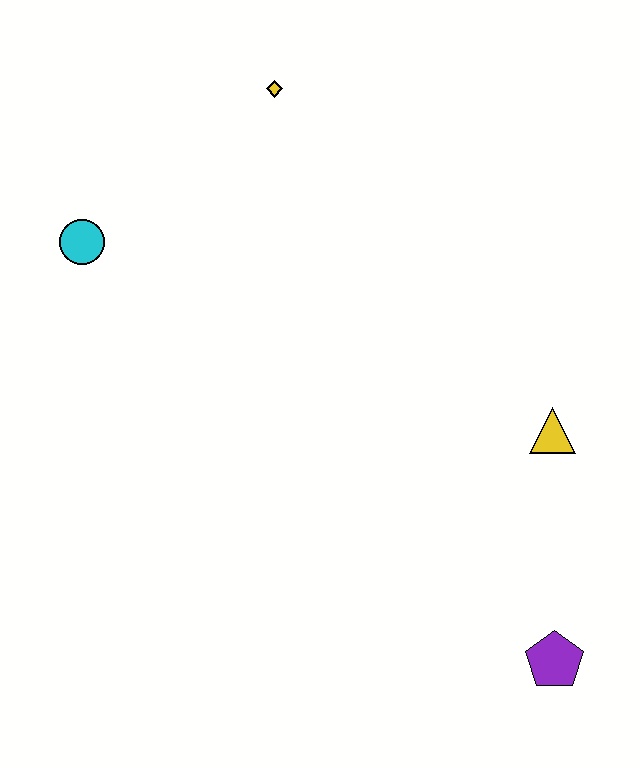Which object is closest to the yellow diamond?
The cyan circle is closest to the yellow diamond.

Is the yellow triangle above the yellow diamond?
No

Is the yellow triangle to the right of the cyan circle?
Yes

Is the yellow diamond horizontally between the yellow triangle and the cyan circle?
Yes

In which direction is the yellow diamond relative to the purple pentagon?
The yellow diamond is above the purple pentagon.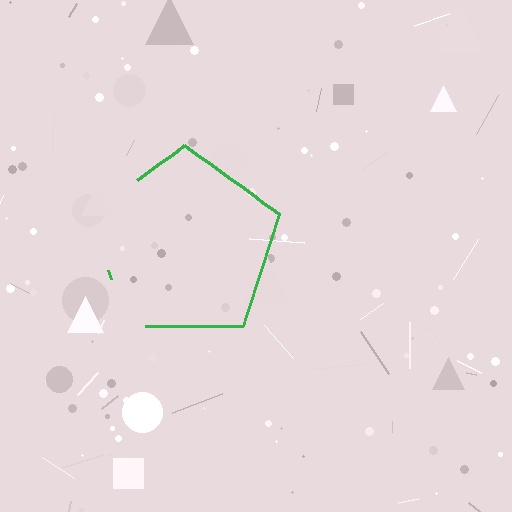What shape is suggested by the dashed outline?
The dashed outline suggests a pentagon.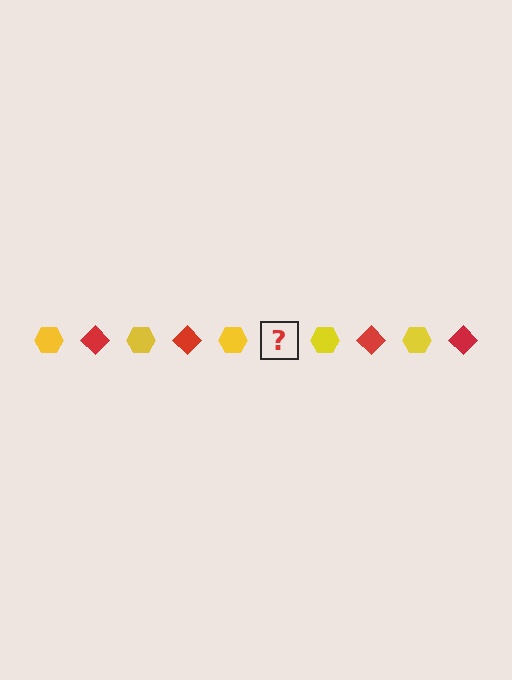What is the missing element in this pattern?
The missing element is a red diamond.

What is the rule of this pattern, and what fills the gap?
The rule is that the pattern alternates between yellow hexagon and red diamond. The gap should be filled with a red diamond.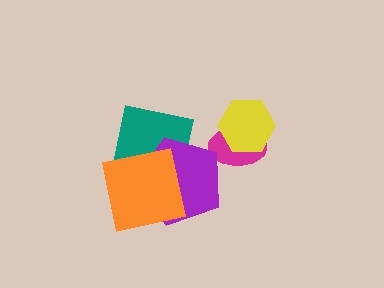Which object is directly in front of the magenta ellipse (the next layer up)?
The purple pentagon is directly in front of the magenta ellipse.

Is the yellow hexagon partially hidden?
No, no other shape covers it.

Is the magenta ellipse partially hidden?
Yes, it is partially covered by another shape.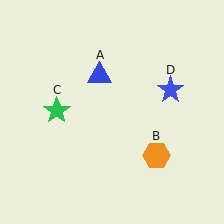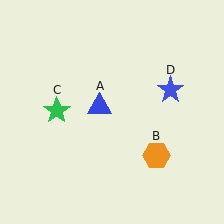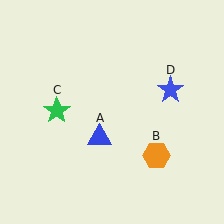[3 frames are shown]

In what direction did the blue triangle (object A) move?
The blue triangle (object A) moved down.